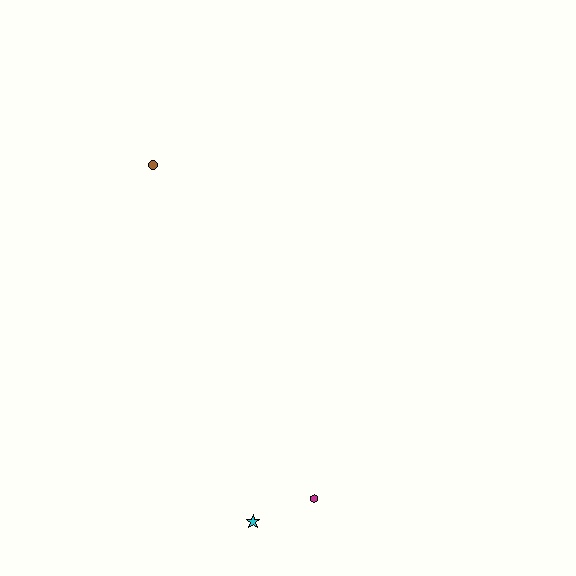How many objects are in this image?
There are 3 objects.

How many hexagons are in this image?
There is 1 hexagon.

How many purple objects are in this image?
There are no purple objects.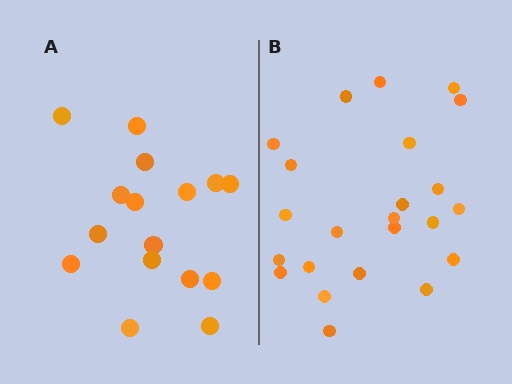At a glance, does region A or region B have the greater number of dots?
Region B (the right region) has more dots.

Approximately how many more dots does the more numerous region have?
Region B has roughly 8 or so more dots than region A.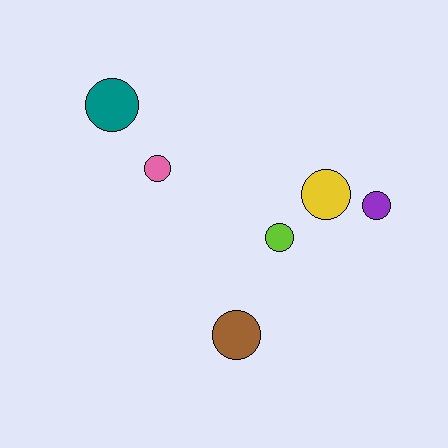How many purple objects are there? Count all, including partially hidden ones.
There is 1 purple object.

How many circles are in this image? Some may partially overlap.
There are 6 circles.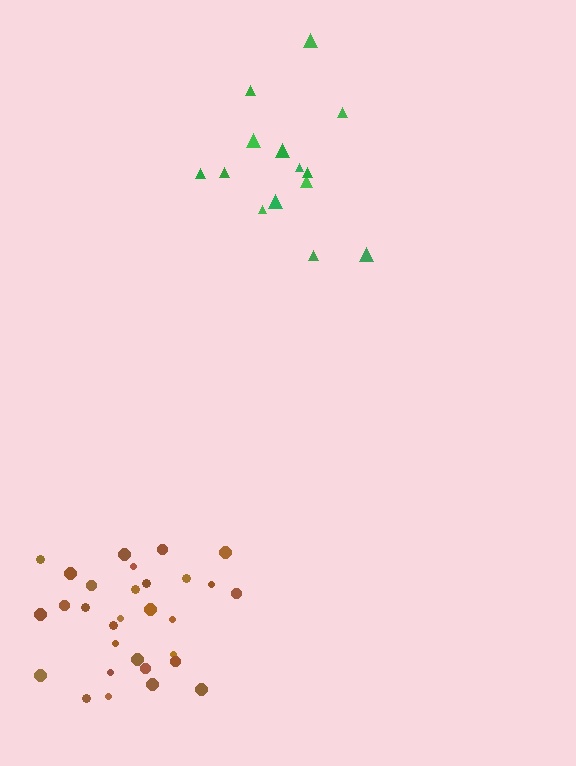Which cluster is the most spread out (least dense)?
Green.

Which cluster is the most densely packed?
Brown.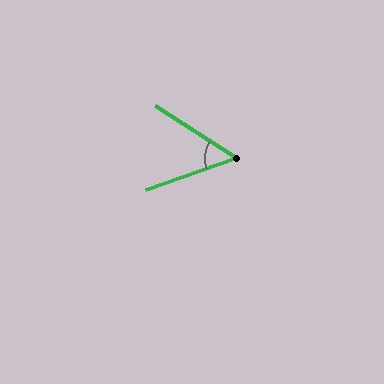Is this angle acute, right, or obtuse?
It is acute.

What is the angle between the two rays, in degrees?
Approximately 52 degrees.